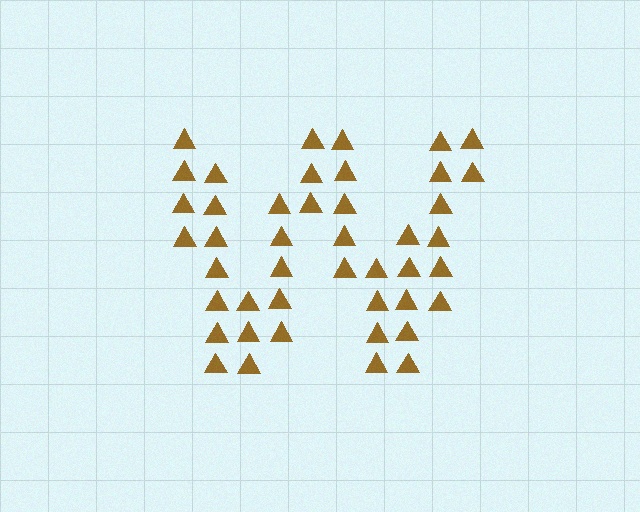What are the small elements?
The small elements are triangles.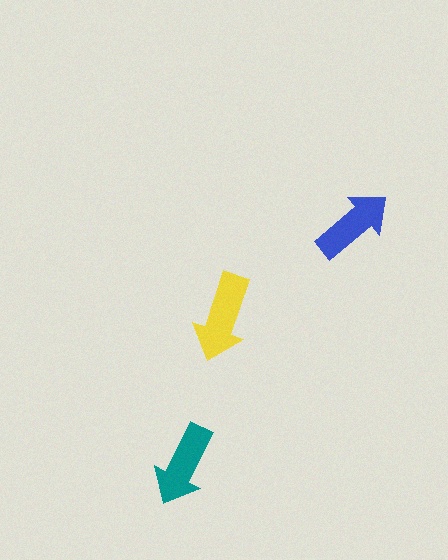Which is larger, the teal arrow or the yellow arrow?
The yellow one.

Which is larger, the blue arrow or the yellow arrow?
The yellow one.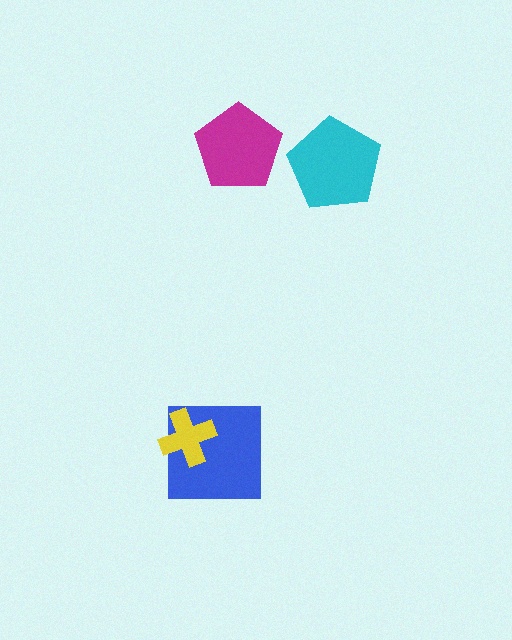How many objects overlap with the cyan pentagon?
0 objects overlap with the cyan pentagon.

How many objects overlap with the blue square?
1 object overlaps with the blue square.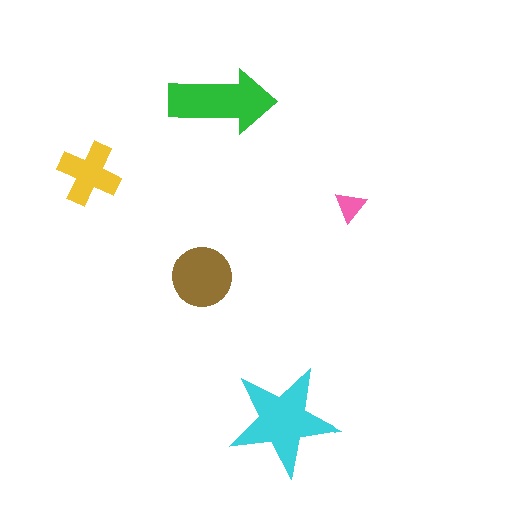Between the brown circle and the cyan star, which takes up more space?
The cyan star.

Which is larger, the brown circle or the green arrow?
The green arrow.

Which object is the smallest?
The pink triangle.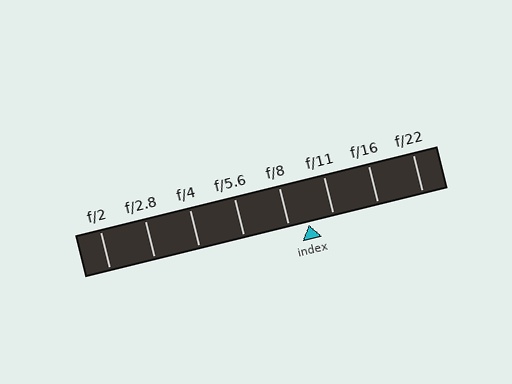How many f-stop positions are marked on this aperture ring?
There are 8 f-stop positions marked.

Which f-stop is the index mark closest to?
The index mark is closest to f/8.